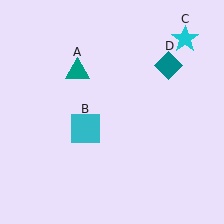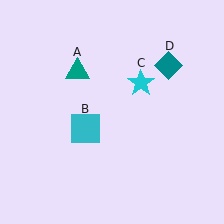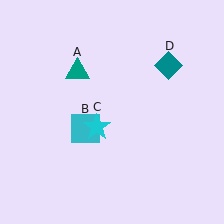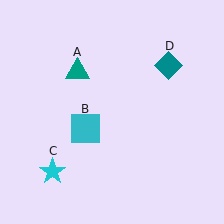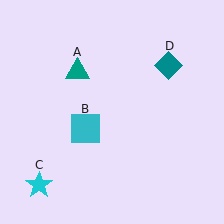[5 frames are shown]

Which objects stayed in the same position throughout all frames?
Teal triangle (object A) and cyan square (object B) and teal diamond (object D) remained stationary.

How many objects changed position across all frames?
1 object changed position: cyan star (object C).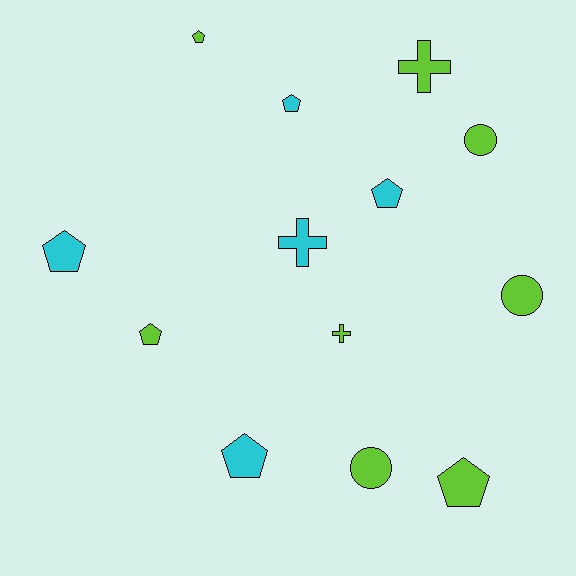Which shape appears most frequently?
Pentagon, with 7 objects.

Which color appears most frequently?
Lime, with 8 objects.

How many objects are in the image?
There are 13 objects.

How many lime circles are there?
There are 3 lime circles.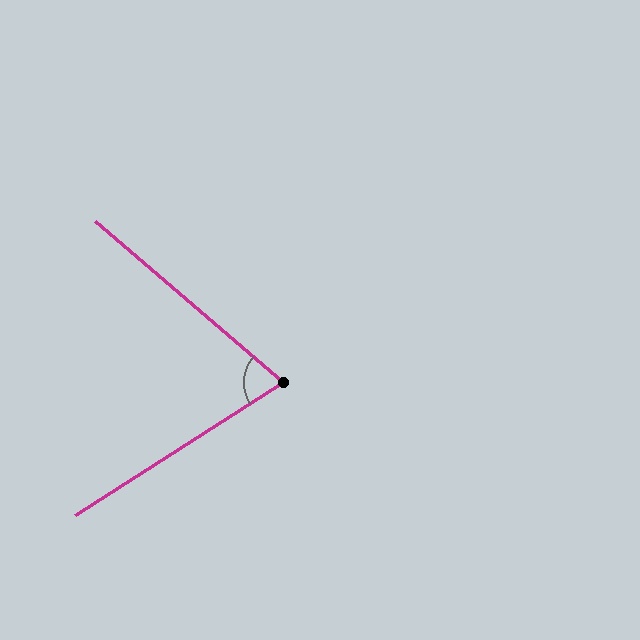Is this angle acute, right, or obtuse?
It is acute.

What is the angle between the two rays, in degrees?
Approximately 73 degrees.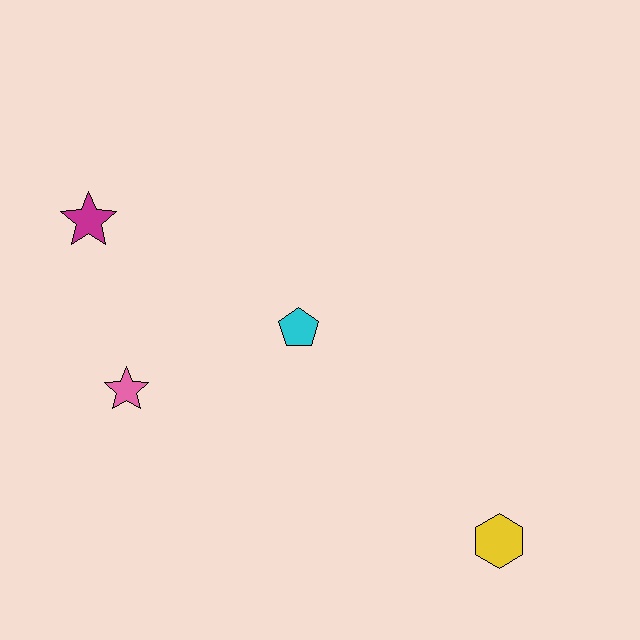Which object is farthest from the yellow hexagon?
The magenta star is farthest from the yellow hexagon.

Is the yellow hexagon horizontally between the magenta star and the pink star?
No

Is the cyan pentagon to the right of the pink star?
Yes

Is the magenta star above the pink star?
Yes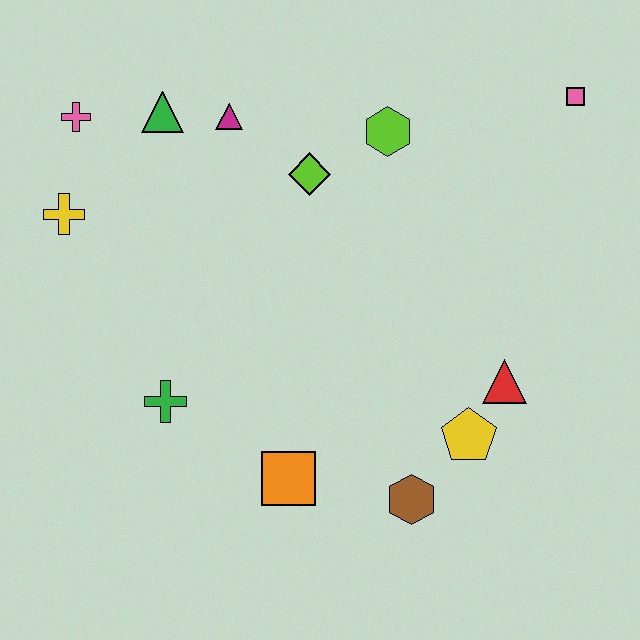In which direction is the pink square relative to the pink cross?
The pink square is to the right of the pink cross.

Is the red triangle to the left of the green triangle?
No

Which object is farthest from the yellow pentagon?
The pink cross is farthest from the yellow pentagon.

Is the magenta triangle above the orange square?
Yes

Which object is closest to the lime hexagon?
The lime diamond is closest to the lime hexagon.